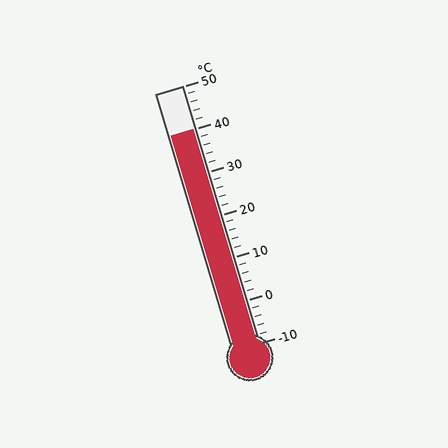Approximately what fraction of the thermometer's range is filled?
The thermometer is filled to approximately 85% of its range.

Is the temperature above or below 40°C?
The temperature is at 40°C.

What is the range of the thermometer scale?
The thermometer scale ranges from -10°C to 50°C.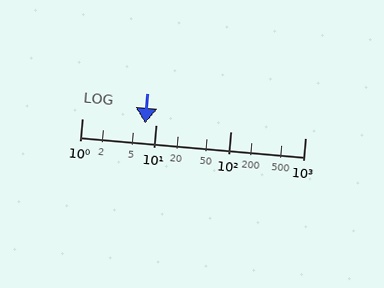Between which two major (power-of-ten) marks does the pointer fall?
The pointer is between 1 and 10.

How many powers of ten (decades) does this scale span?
The scale spans 3 decades, from 1 to 1000.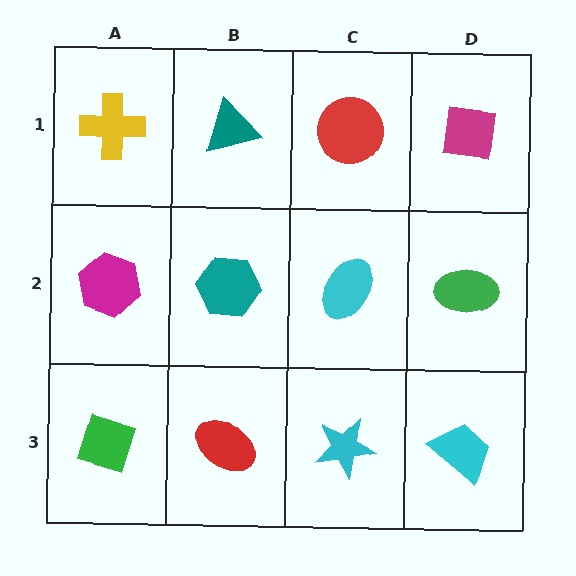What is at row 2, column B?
A teal hexagon.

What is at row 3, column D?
A cyan trapezoid.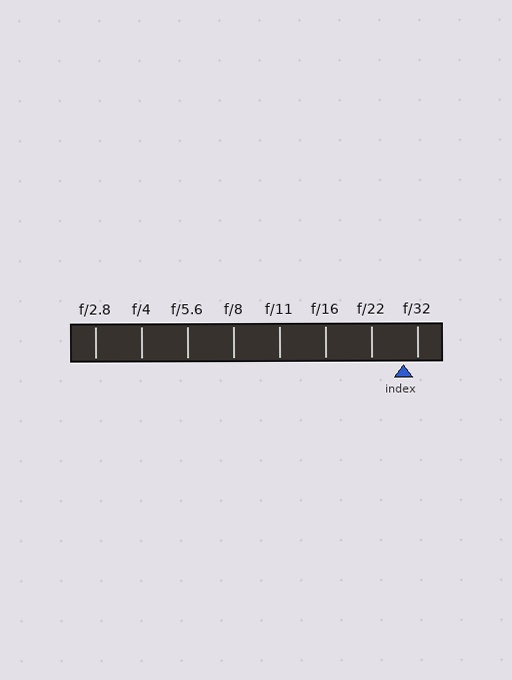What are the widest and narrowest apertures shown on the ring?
The widest aperture shown is f/2.8 and the narrowest is f/32.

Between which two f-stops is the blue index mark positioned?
The index mark is between f/22 and f/32.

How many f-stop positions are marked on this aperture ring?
There are 8 f-stop positions marked.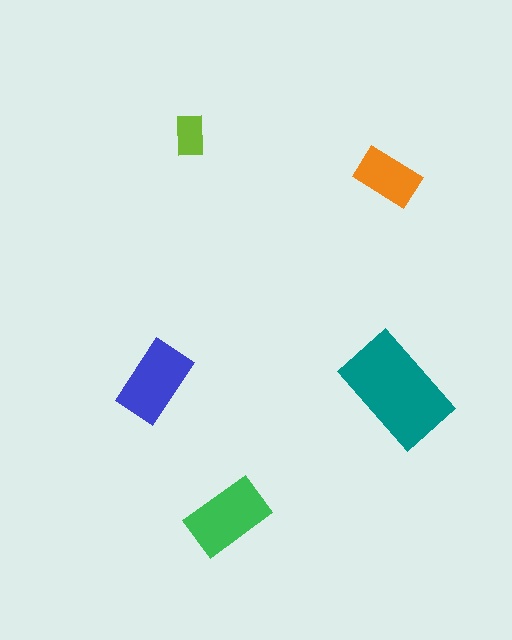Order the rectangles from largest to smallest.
the teal one, the green one, the blue one, the orange one, the lime one.